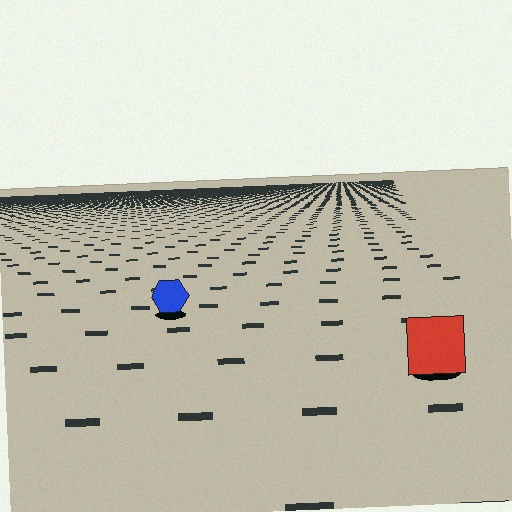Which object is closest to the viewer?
The red square is closest. The texture marks near it are larger and more spread out.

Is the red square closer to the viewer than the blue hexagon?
Yes. The red square is closer — you can tell from the texture gradient: the ground texture is coarser near it.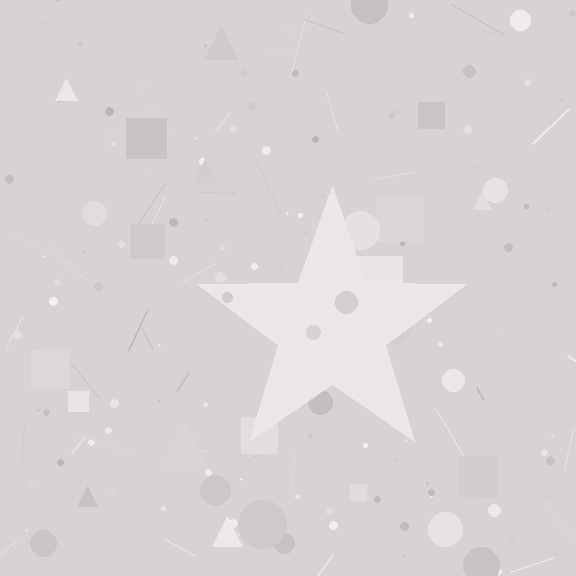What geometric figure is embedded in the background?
A star is embedded in the background.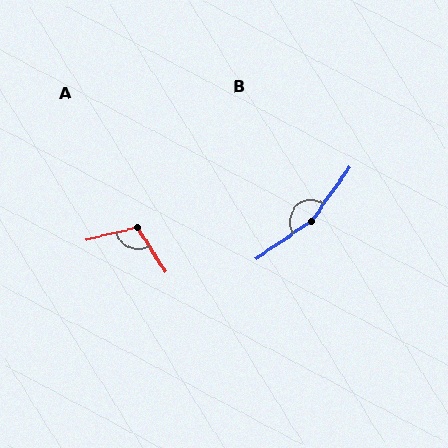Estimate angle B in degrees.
Approximately 159 degrees.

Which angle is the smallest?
A, at approximately 109 degrees.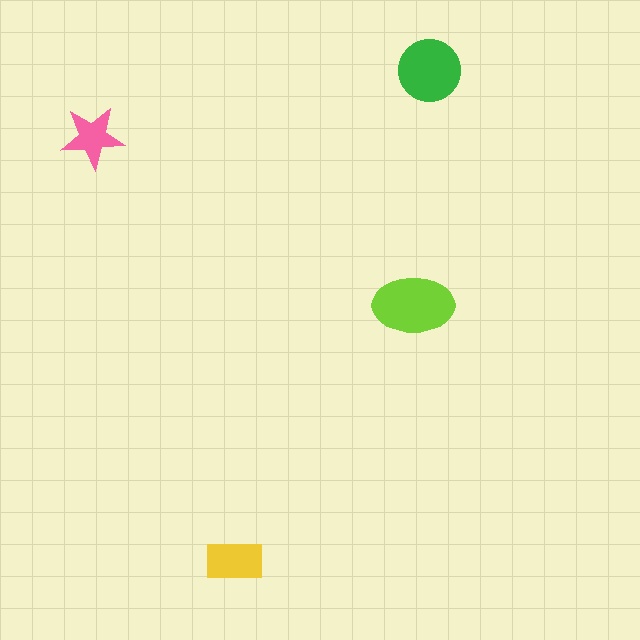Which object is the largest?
The lime ellipse.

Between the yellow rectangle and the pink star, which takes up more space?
The yellow rectangle.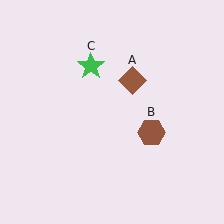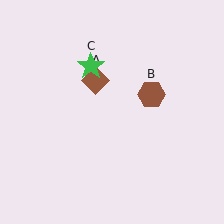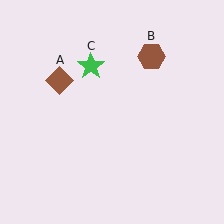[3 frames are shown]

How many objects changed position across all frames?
2 objects changed position: brown diamond (object A), brown hexagon (object B).